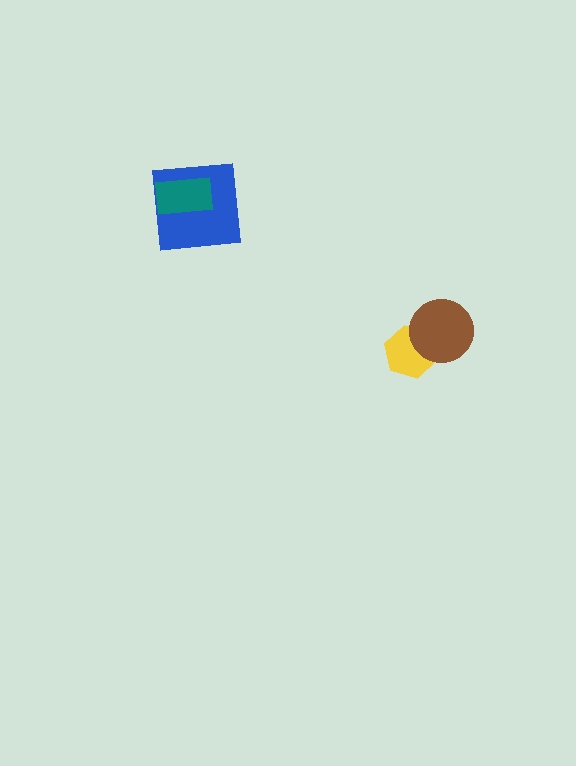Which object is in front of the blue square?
The teal rectangle is in front of the blue square.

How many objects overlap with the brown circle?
1 object overlaps with the brown circle.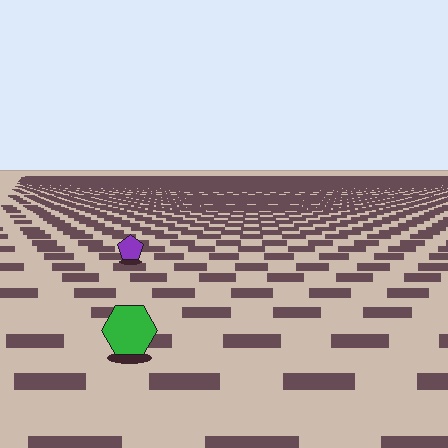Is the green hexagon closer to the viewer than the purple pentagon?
Yes. The green hexagon is closer — you can tell from the texture gradient: the ground texture is coarser near it.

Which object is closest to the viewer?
The green hexagon is closest. The texture marks near it are larger and more spread out.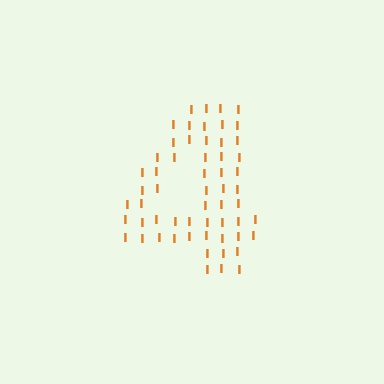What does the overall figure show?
The overall figure shows the digit 4.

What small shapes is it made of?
It is made of small letter I's.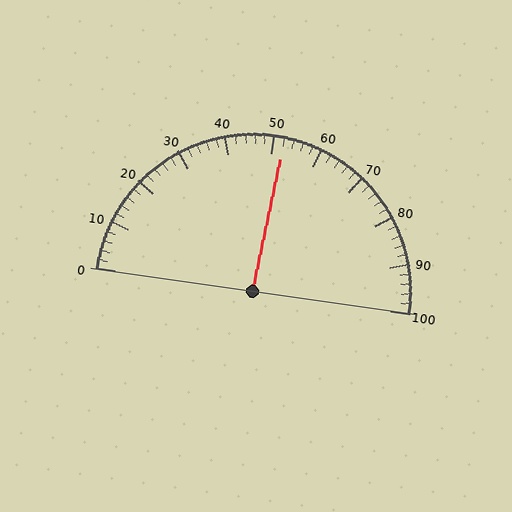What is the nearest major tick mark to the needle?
The nearest major tick mark is 50.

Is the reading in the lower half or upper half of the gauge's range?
The reading is in the upper half of the range (0 to 100).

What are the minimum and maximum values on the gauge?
The gauge ranges from 0 to 100.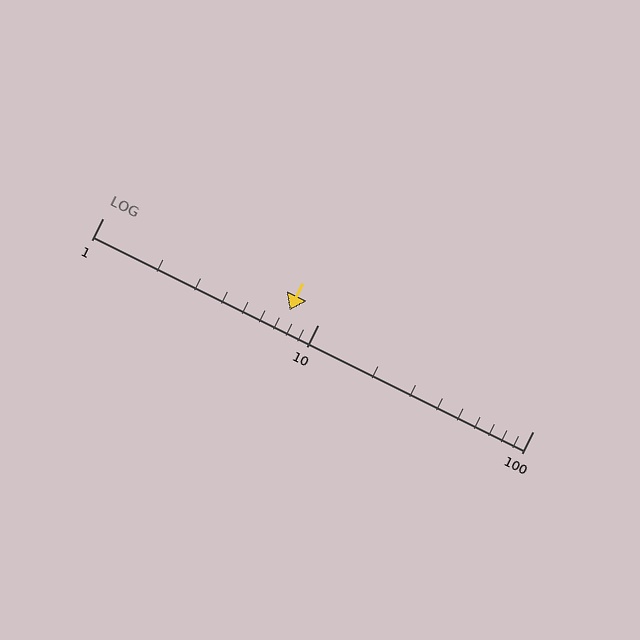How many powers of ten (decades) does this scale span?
The scale spans 2 decades, from 1 to 100.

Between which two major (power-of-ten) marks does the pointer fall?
The pointer is between 1 and 10.